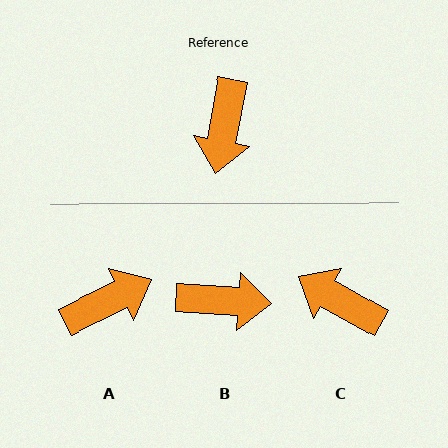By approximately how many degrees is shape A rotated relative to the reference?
Approximately 127 degrees counter-clockwise.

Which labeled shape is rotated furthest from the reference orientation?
A, about 127 degrees away.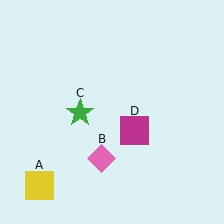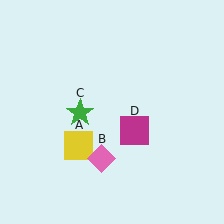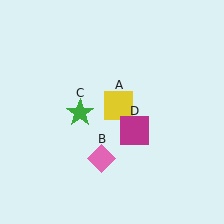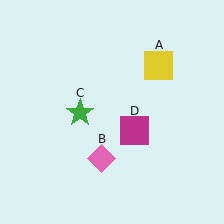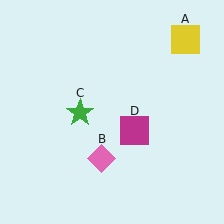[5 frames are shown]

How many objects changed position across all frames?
1 object changed position: yellow square (object A).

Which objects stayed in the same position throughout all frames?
Pink diamond (object B) and green star (object C) and magenta square (object D) remained stationary.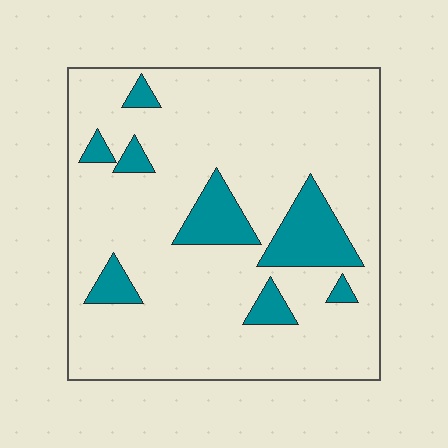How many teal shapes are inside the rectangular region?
8.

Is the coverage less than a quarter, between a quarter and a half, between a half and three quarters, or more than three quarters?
Less than a quarter.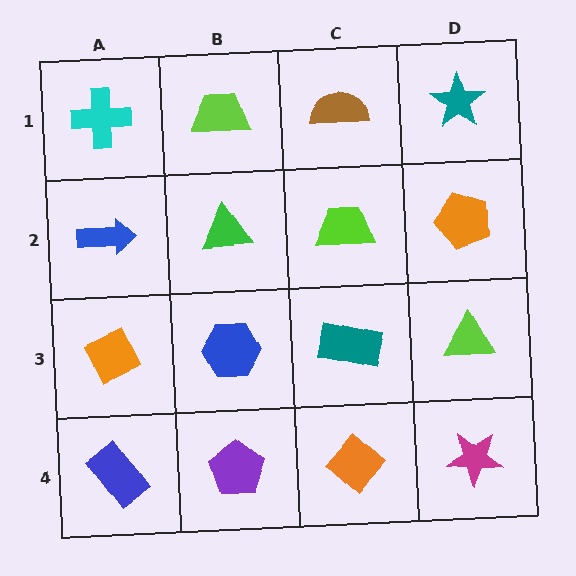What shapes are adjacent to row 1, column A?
A blue arrow (row 2, column A), a lime trapezoid (row 1, column B).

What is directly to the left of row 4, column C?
A purple pentagon.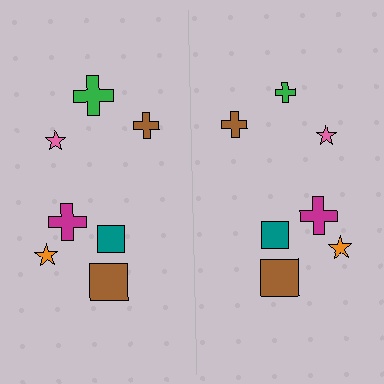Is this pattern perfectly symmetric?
No, the pattern is not perfectly symmetric. The green cross on the right side has a different size than its mirror counterpart.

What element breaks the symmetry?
The green cross on the right side has a different size than its mirror counterpart.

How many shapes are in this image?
There are 14 shapes in this image.